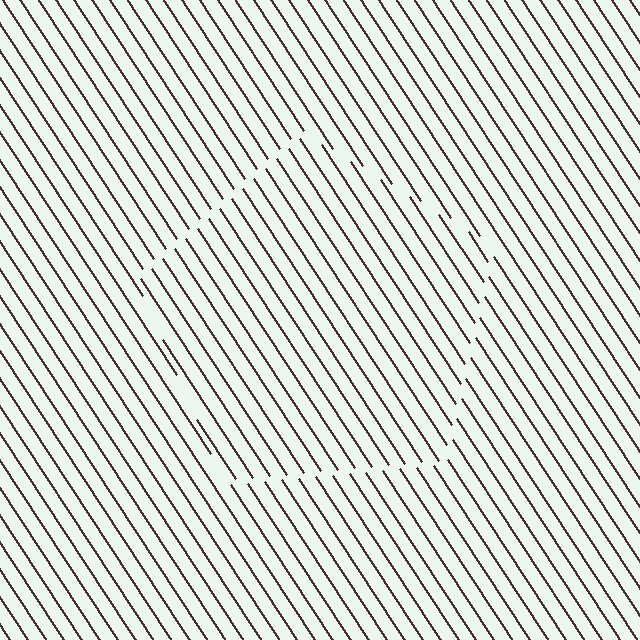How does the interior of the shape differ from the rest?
The interior of the shape contains the same grating, shifted by half a period — the contour is defined by the phase discontinuity where line-ends from the inner and outer gratings abut.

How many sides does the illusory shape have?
5 sides — the line-ends trace a pentagon.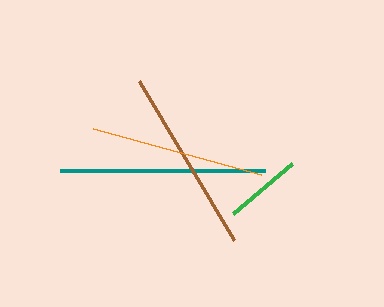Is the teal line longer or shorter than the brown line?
The teal line is longer than the brown line.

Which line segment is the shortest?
The green line is the shortest at approximately 77 pixels.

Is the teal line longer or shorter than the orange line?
The teal line is longer than the orange line.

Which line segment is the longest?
The teal line is the longest at approximately 205 pixels.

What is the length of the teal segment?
The teal segment is approximately 205 pixels long.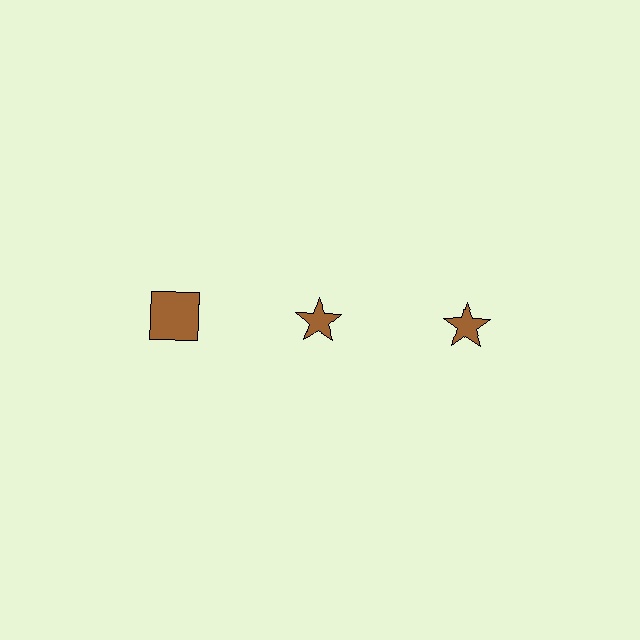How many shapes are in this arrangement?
There are 3 shapes arranged in a grid pattern.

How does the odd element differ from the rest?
It has a different shape: square instead of star.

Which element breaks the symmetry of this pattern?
The brown square in the top row, leftmost column breaks the symmetry. All other shapes are brown stars.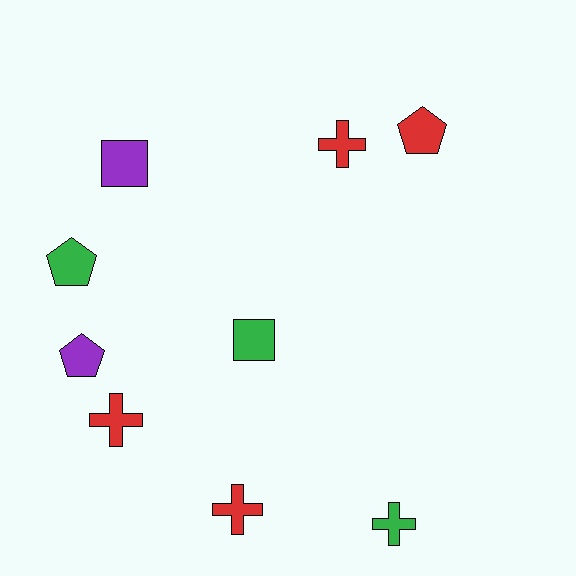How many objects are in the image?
There are 9 objects.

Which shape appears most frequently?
Cross, with 4 objects.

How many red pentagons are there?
There is 1 red pentagon.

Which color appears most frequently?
Red, with 4 objects.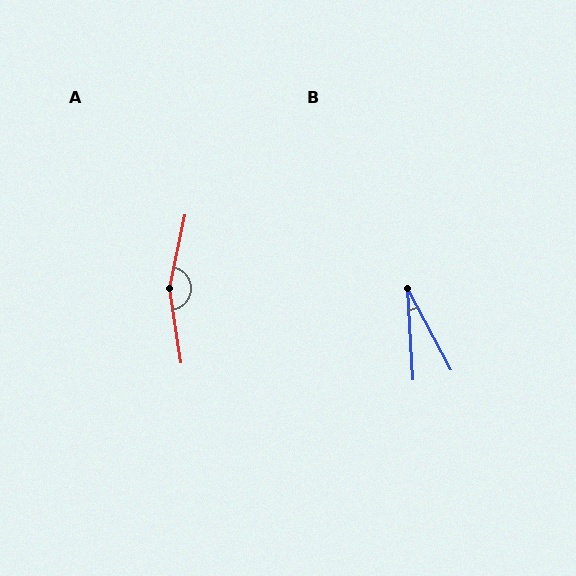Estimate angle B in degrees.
Approximately 25 degrees.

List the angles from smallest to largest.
B (25°), A (159°).